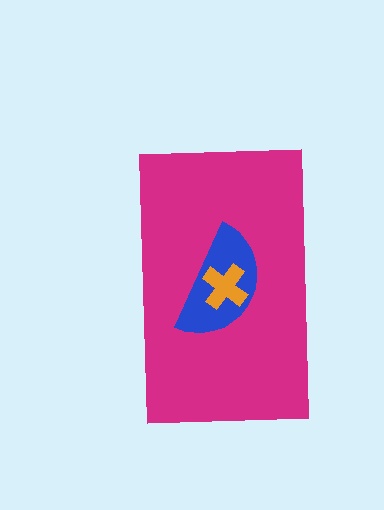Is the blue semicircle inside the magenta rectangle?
Yes.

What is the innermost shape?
The orange cross.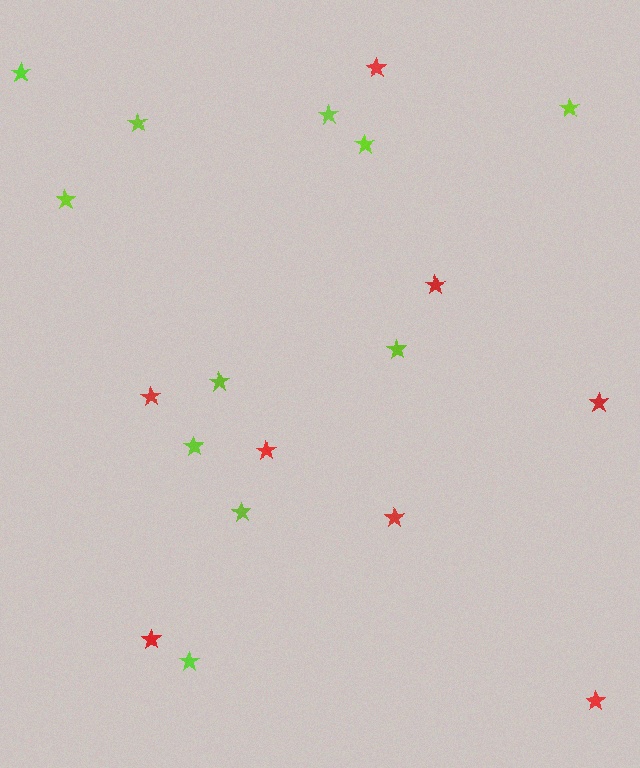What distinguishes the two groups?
There are 2 groups: one group of red stars (8) and one group of lime stars (11).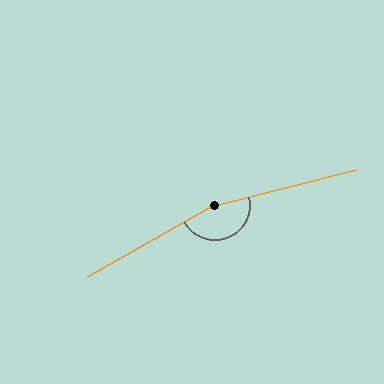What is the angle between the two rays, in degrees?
Approximately 165 degrees.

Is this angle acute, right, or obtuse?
It is obtuse.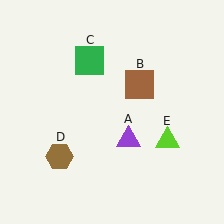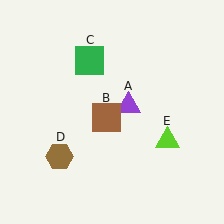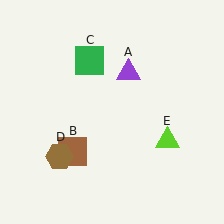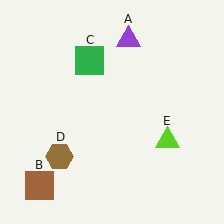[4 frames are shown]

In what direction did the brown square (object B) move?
The brown square (object B) moved down and to the left.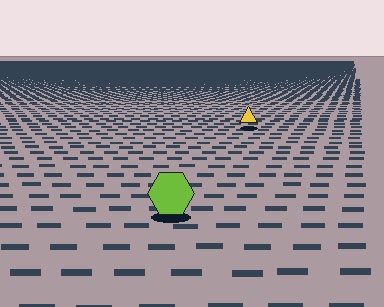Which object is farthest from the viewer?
The yellow triangle is farthest from the viewer. It appears smaller and the ground texture around it is denser.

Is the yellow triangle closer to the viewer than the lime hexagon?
No. The lime hexagon is closer — you can tell from the texture gradient: the ground texture is coarser near it.